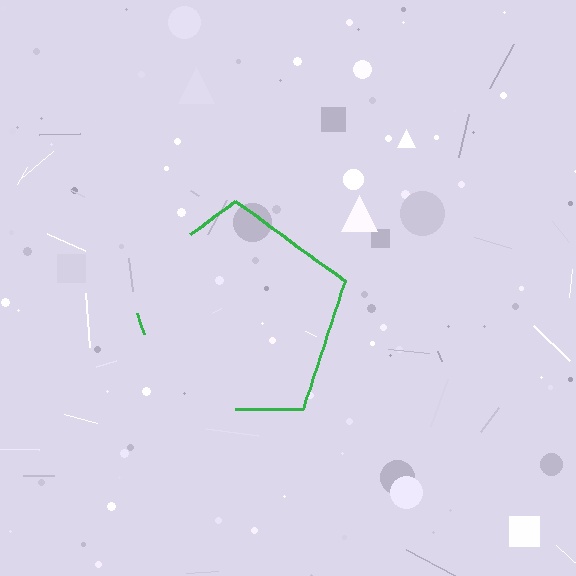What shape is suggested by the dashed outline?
The dashed outline suggests a pentagon.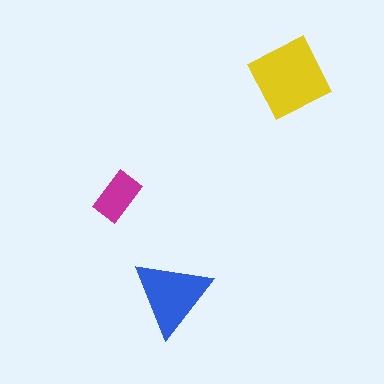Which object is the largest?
The yellow diamond.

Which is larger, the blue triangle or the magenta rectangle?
The blue triangle.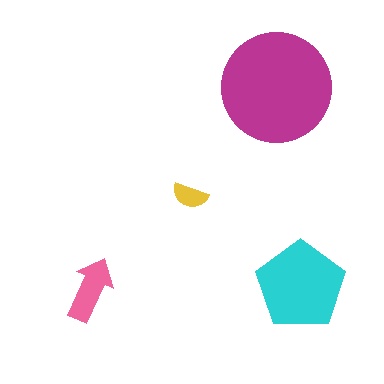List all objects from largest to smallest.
The magenta circle, the cyan pentagon, the pink arrow, the yellow semicircle.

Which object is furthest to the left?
The pink arrow is leftmost.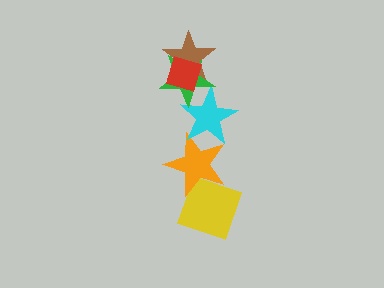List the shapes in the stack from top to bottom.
From top to bottom: the red diamond, the brown star, the green star, the cyan star, the orange star, the yellow diamond.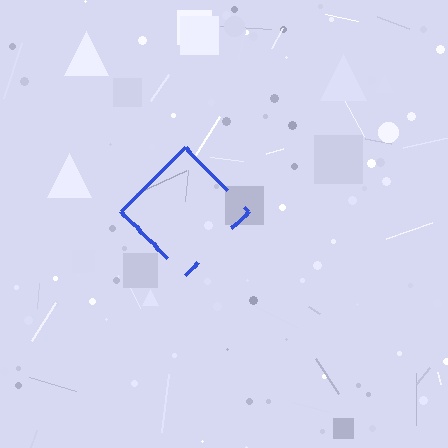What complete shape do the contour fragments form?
The contour fragments form a diamond.